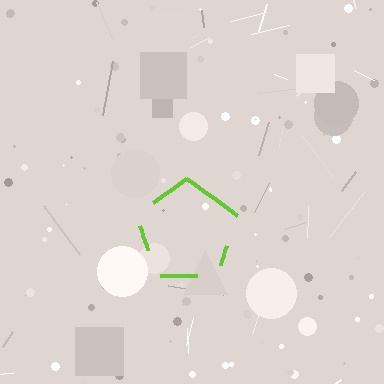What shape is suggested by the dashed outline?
The dashed outline suggests a pentagon.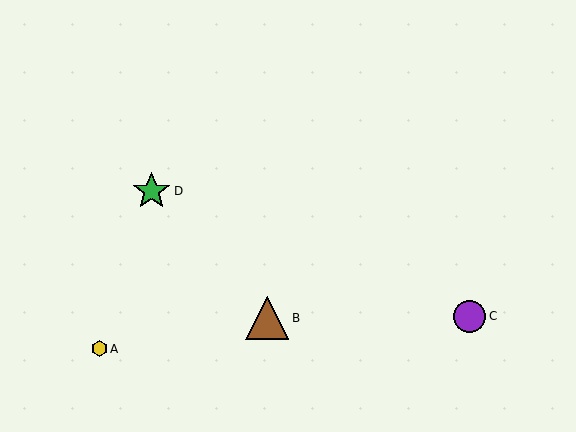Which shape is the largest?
The brown triangle (labeled B) is the largest.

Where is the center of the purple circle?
The center of the purple circle is at (470, 316).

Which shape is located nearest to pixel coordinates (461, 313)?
The purple circle (labeled C) at (470, 316) is nearest to that location.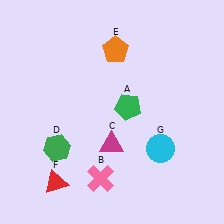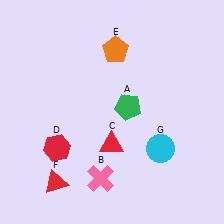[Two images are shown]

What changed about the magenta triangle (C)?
In Image 1, C is magenta. In Image 2, it changed to red.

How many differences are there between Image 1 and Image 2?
There are 2 differences between the two images.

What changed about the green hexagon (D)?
In Image 1, D is green. In Image 2, it changed to red.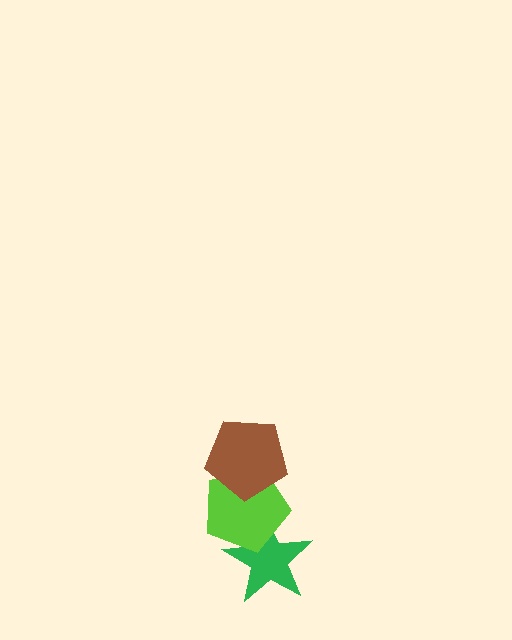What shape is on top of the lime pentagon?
The brown pentagon is on top of the lime pentagon.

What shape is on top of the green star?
The lime pentagon is on top of the green star.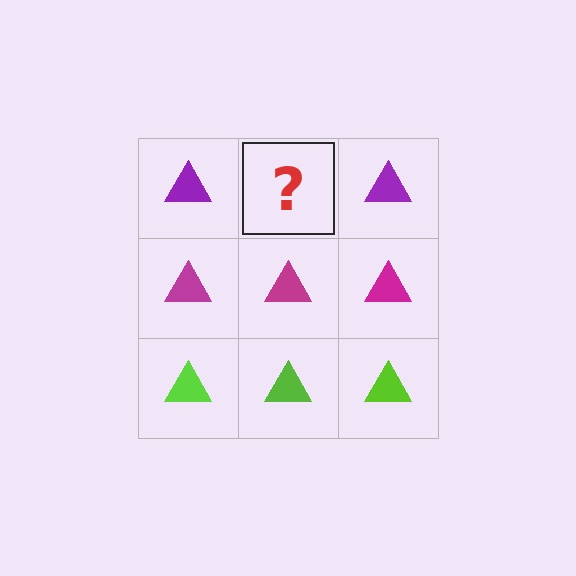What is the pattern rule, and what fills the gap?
The rule is that each row has a consistent color. The gap should be filled with a purple triangle.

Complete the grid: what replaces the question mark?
The question mark should be replaced with a purple triangle.